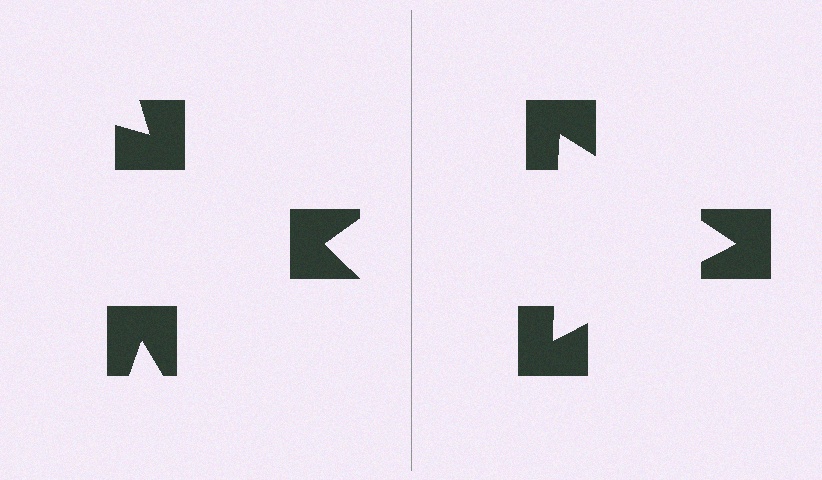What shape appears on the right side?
An illusory triangle.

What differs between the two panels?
The notched squares are positioned identically on both sides; only the wedge orientations differ. On the right they align to a triangle; on the left they are misaligned.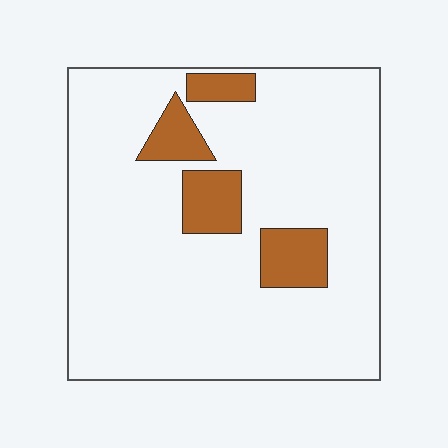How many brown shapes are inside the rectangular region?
4.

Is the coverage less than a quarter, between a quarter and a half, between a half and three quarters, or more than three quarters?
Less than a quarter.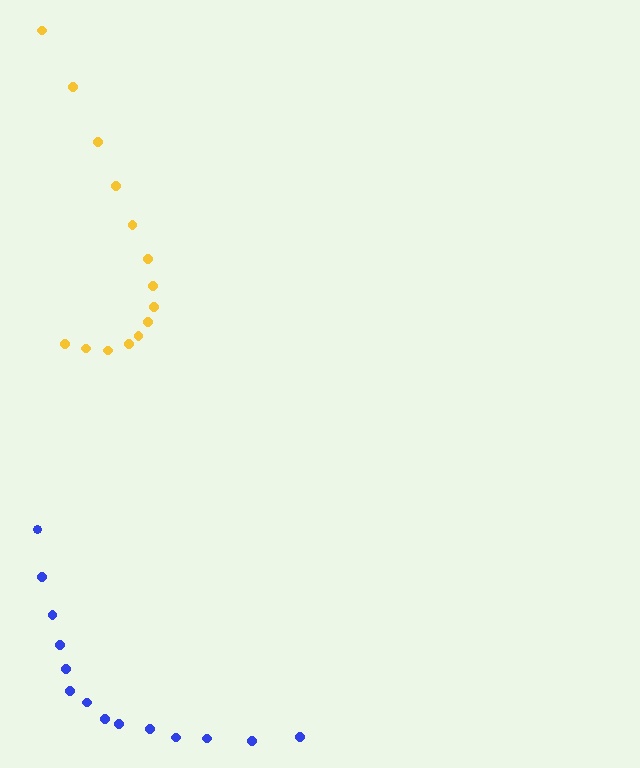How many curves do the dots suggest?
There are 2 distinct paths.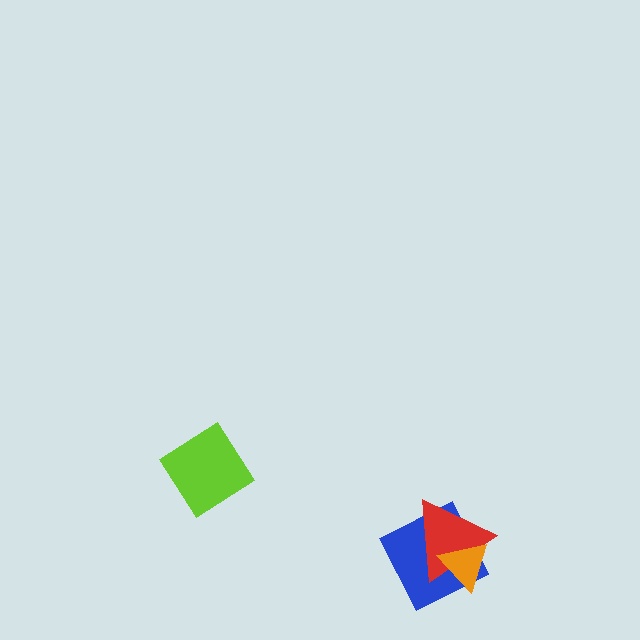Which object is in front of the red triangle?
The orange triangle is in front of the red triangle.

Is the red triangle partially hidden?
Yes, it is partially covered by another shape.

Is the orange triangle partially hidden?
No, no other shape covers it.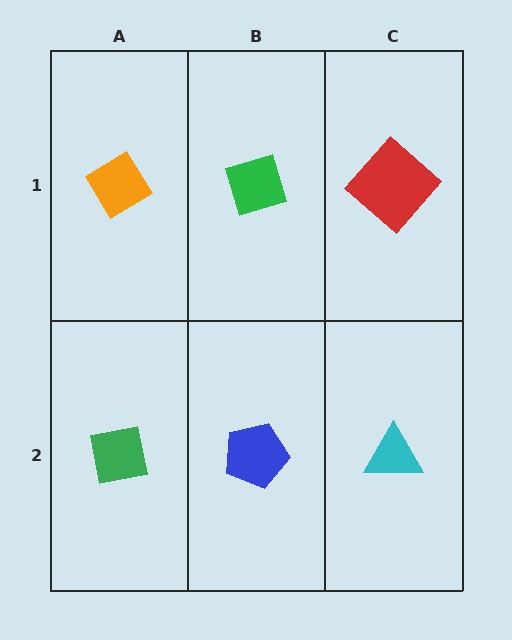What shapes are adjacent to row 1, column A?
A green square (row 2, column A), a green diamond (row 1, column B).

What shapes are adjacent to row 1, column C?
A cyan triangle (row 2, column C), a green diamond (row 1, column B).